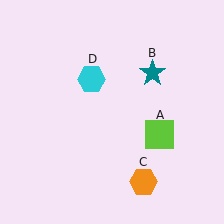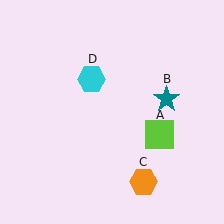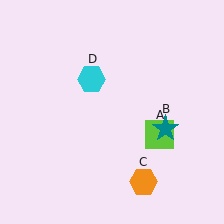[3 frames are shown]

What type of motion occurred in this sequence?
The teal star (object B) rotated clockwise around the center of the scene.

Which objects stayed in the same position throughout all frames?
Lime square (object A) and orange hexagon (object C) and cyan hexagon (object D) remained stationary.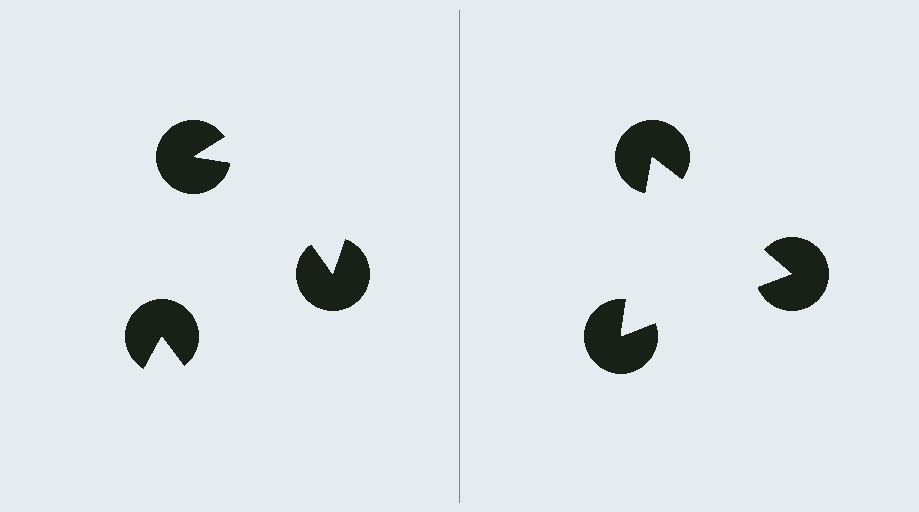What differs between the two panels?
The pac-man discs are positioned identically on both sides; only the wedge orientations differ. On the right they align to a triangle; on the left they are misaligned.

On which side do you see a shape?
An illusory triangle appears on the right side. On the left side the wedge cuts are rotated, so no coherent shape forms.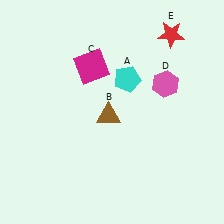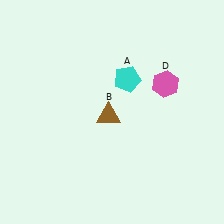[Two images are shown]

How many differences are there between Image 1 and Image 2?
There are 2 differences between the two images.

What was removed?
The red star (E), the magenta square (C) were removed in Image 2.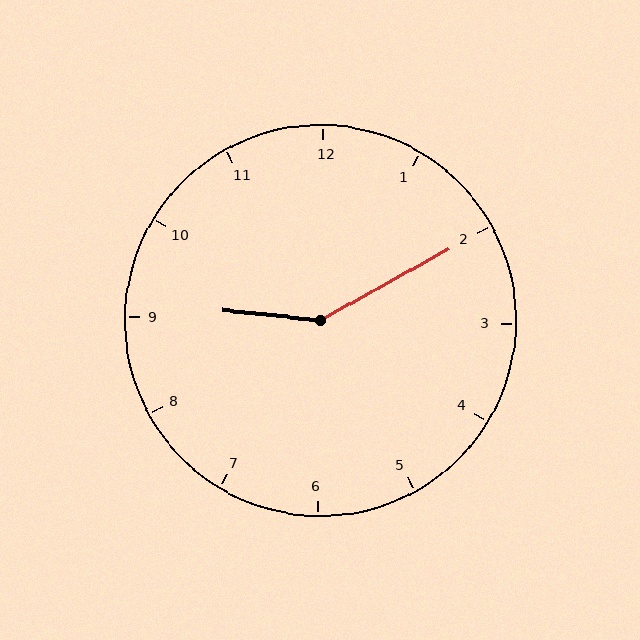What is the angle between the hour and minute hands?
Approximately 145 degrees.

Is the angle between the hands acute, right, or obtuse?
It is obtuse.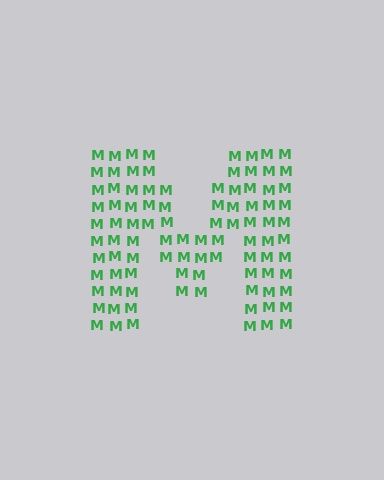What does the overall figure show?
The overall figure shows the letter M.